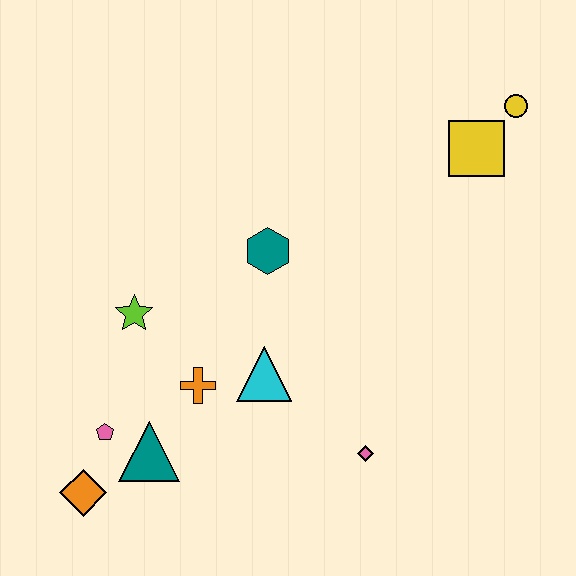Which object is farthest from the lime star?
The yellow circle is farthest from the lime star.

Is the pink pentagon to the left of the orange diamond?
No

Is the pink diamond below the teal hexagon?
Yes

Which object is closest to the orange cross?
The cyan triangle is closest to the orange cross.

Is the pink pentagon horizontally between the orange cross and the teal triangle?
No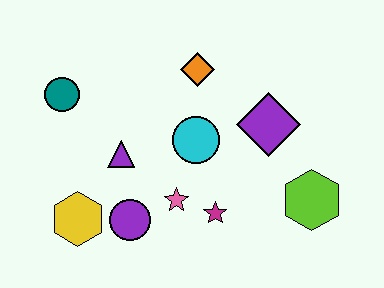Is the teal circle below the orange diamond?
Yes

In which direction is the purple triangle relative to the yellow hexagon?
The purple triangle is above the yellow hexagon.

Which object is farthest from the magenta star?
The teal circle is farthest from the magenta star.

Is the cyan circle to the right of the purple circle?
Yes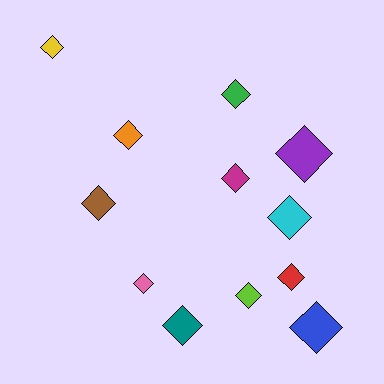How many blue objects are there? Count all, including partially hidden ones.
There is 1 blue object.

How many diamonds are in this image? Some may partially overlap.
There are 12 diamonds.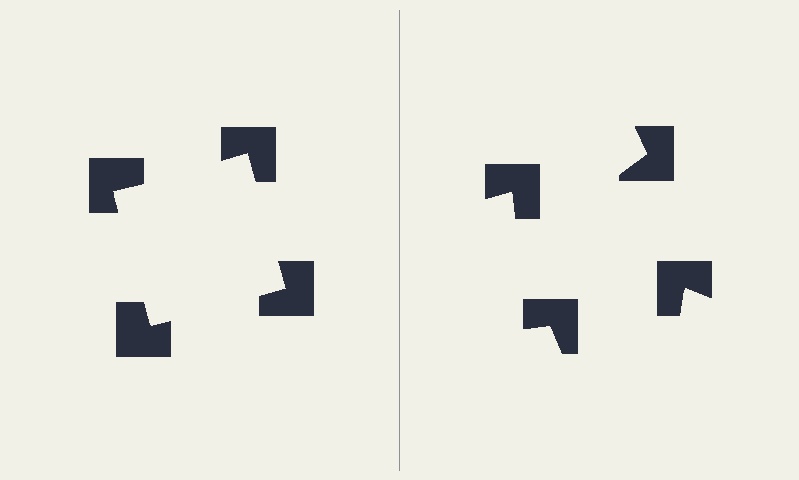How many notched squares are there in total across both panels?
8 — 4 on each side.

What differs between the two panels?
The notched squares are positioned identically on both sides; only the wedge orientations differ. On the left they align to a square; on the right they are misaligned.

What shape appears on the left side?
An illusory square.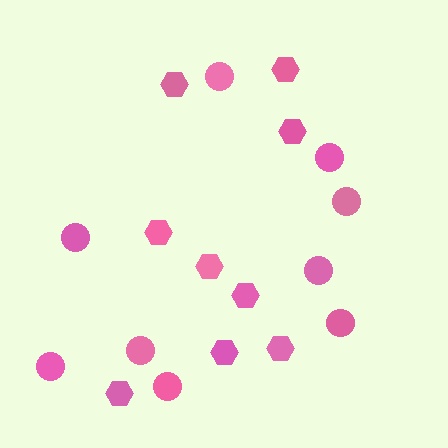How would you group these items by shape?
There are 2 groups: one group of circles (9) and one group of hexagons (9).